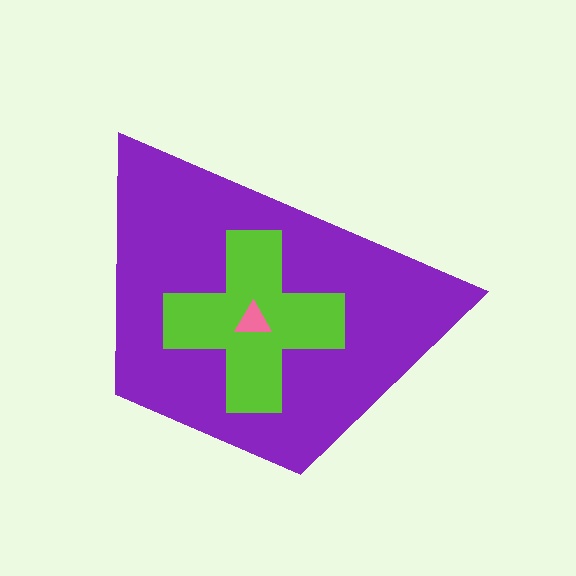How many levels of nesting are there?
3.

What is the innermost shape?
The pink triangle.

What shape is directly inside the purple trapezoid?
The lime cross.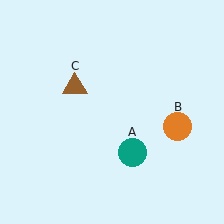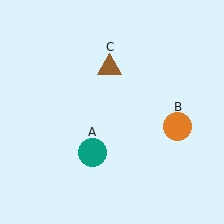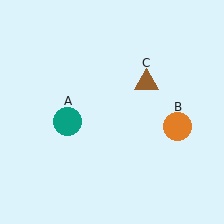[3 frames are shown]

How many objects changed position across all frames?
2 objects changed position: teal circle (object A), brown triangle (object C).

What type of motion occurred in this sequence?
The teal circle (object A), brown triangle (object C) rotated clockwise around the center of the scene.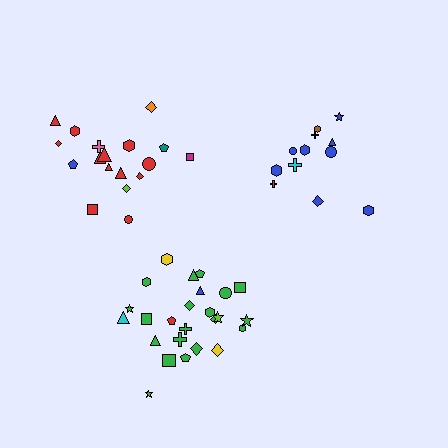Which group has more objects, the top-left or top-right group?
The top-left group.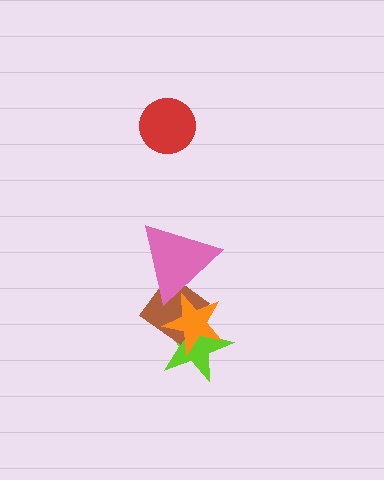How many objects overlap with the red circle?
0 objects overlap with the red circle.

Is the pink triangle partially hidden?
Yes, it is partially covered by another shape.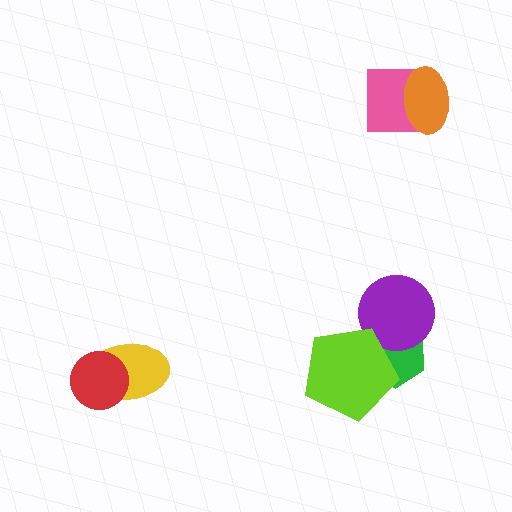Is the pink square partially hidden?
Yes, it is partially covered by another shape.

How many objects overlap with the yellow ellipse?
1 object overlaps with the yellow ellipse.